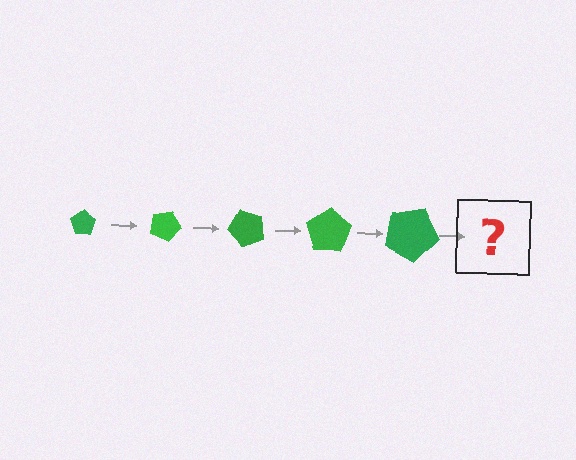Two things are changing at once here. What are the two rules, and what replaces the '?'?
The two rules are that the pentagon grows larger each step and it rotates 25 degrees each step. The '?' should be a pentagon, larger than the previous one and rotated 125 degrees from the start.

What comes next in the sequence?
The next element should be a pentagon, larger than the previous one and rotated 125 degrees from the start.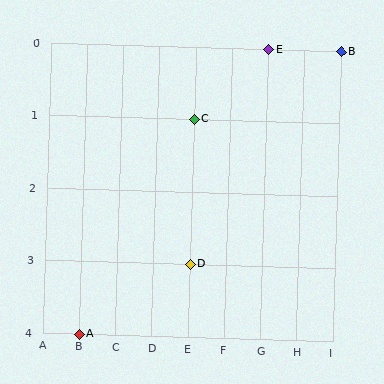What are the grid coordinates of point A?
Point A is at grid coordinates (B, 4).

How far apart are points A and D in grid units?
Points A and D are 3 columns and 1 row apart (about 3.2 grid units diagonally).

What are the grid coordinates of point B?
Point B is at grid coordinates (I, 0).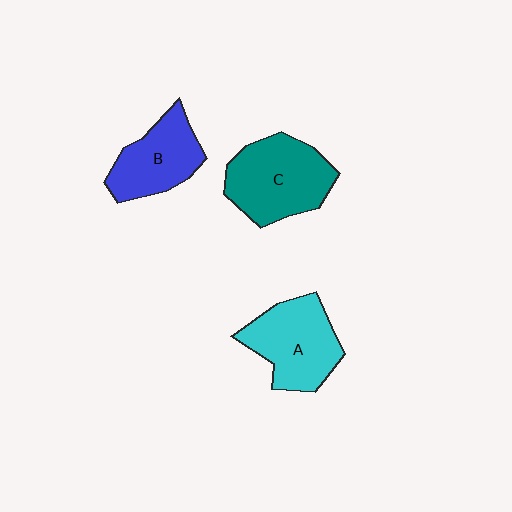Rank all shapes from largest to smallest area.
From largest to smallest: C (teal), A (cyan), B (blue).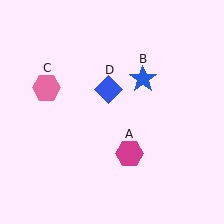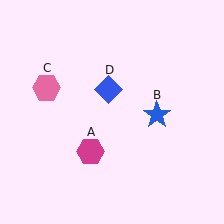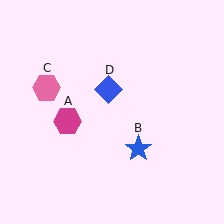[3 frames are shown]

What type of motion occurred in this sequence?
The magenta hexagon (object A), blue star (object B) rotated clockwise around the center of the scene.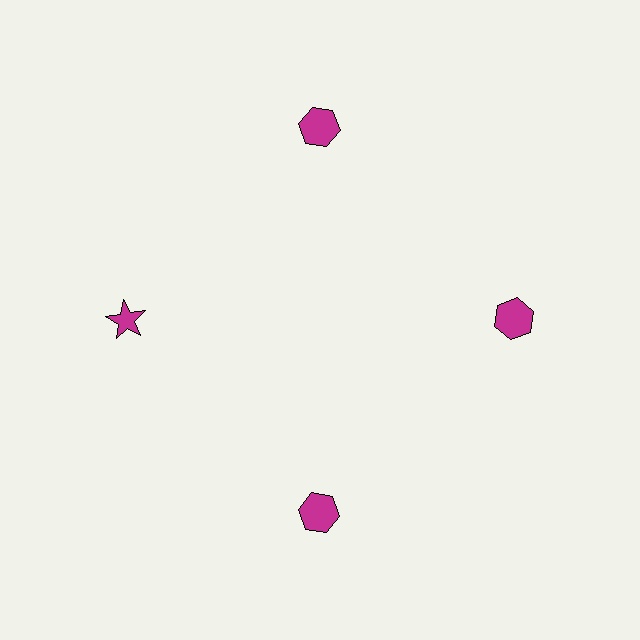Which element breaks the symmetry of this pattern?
The magenta star at roughly the 9 o'clock position breaks the symmetry. All other shapes are magenta hexagons.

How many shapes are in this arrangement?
There are 4 shapes arranged in a ring pattern.